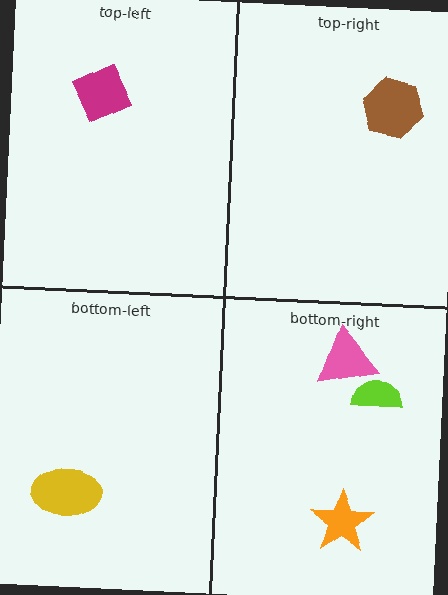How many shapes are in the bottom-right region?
3.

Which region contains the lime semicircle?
The bottom-right region.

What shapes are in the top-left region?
The magenta diamond.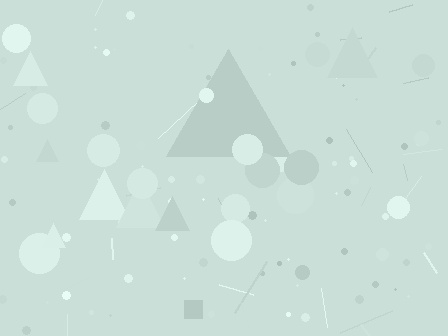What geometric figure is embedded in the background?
A triangle is embedded in the background.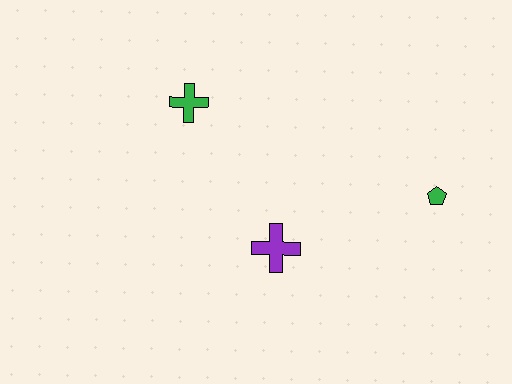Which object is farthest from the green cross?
The green pentagon is farthest from the green cross.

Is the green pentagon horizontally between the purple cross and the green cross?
No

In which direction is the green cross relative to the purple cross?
The green cross is above the purple cross.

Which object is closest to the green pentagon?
The purple cross is closest to the green pentagon.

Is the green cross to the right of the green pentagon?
No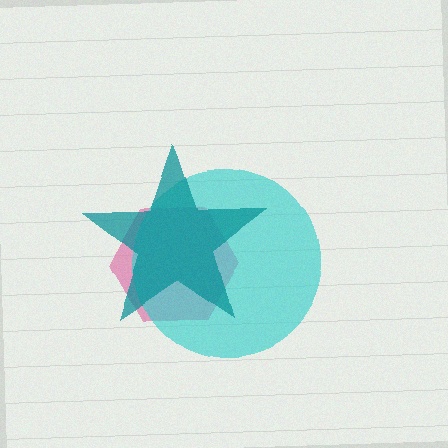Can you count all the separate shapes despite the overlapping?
Yes, there are 3 separate shapes.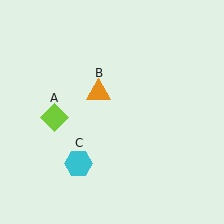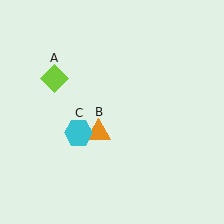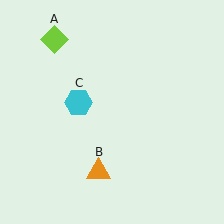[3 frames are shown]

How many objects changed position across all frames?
3 objects changed position: lime diamond (object A), orange triangle (object B), cyan hexagon (object C).